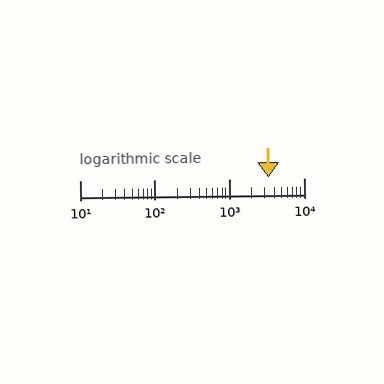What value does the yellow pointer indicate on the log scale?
The pointer indicates approximately 3300.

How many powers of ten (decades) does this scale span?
The scale spans 3 decades, from 10 to 10000.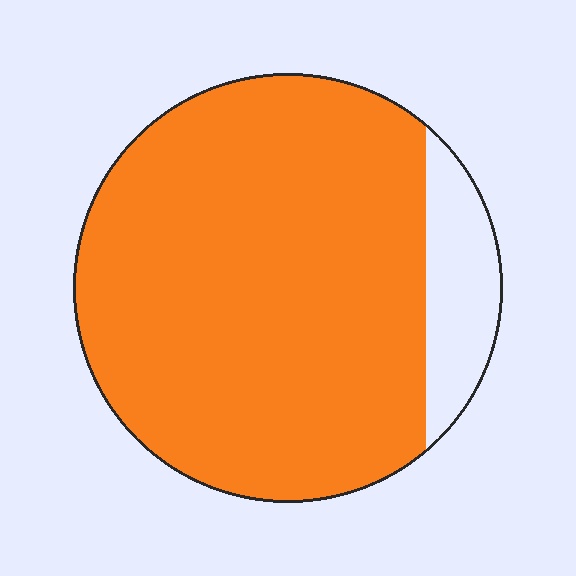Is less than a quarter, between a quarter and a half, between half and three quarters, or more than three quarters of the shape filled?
More than three quarters.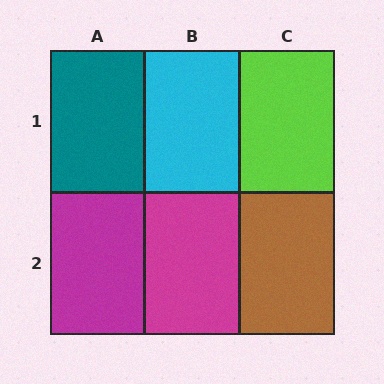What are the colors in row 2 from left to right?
Magenta, magenta, brown.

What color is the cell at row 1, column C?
Lime.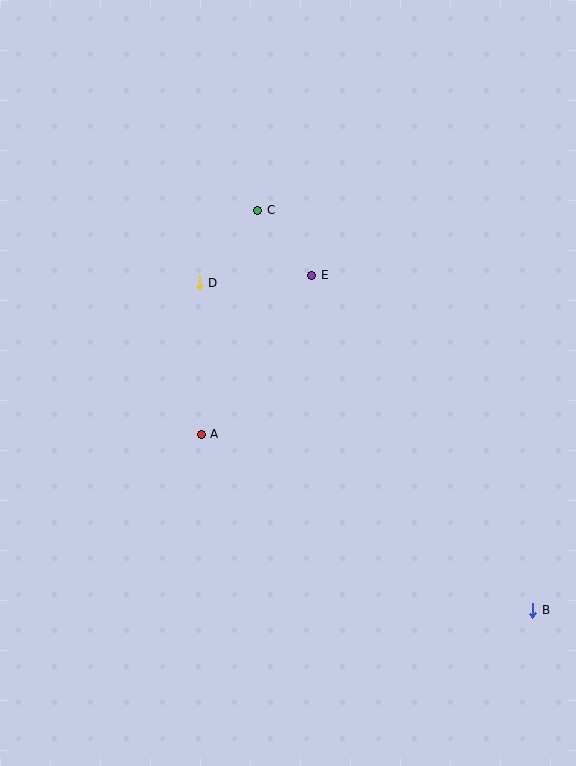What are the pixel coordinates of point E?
Point E is at (312, 275).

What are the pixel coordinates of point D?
Point D is at (199, 283).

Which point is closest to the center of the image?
Point A at (201, 434) is closest to the center.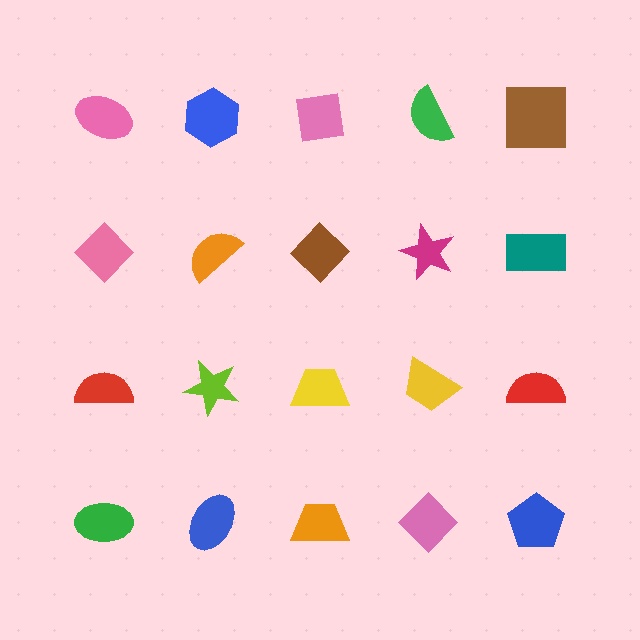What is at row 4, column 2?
A blue ellipse.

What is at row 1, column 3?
A pink square.